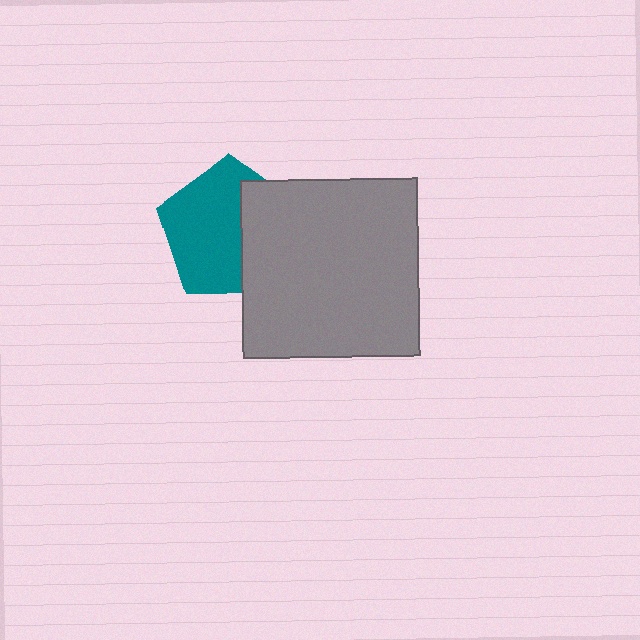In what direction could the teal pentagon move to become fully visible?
The teal pentagon could move left. That would shift it out from behind the gray square entirely.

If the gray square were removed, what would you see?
You would see the complete teal pentagon.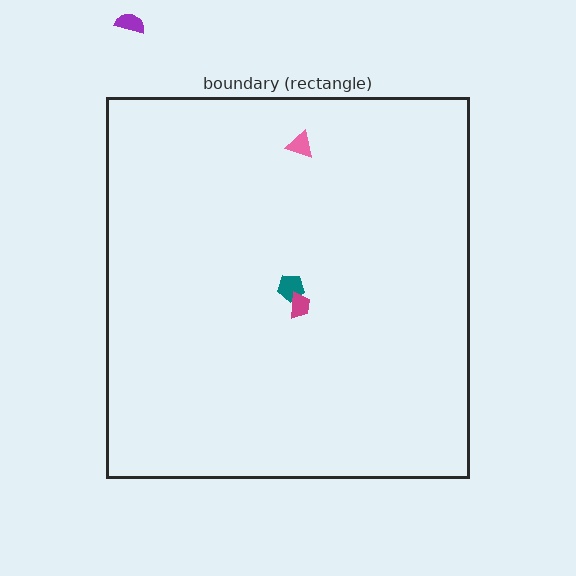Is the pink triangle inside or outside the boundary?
Inside.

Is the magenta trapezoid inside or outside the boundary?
Inside.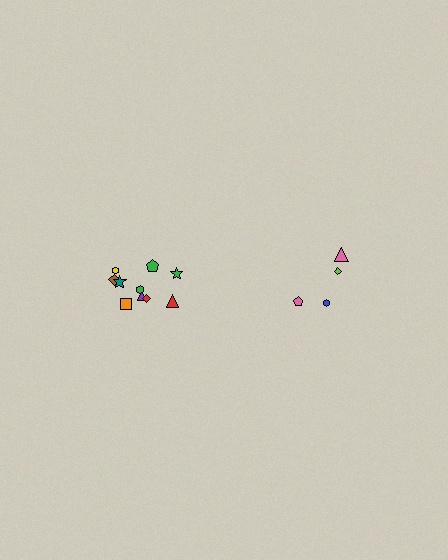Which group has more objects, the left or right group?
The left group.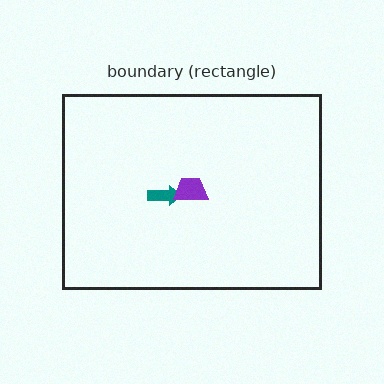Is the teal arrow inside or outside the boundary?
Inside.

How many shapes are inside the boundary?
2 inside, 0 outside.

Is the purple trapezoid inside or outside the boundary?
Inside.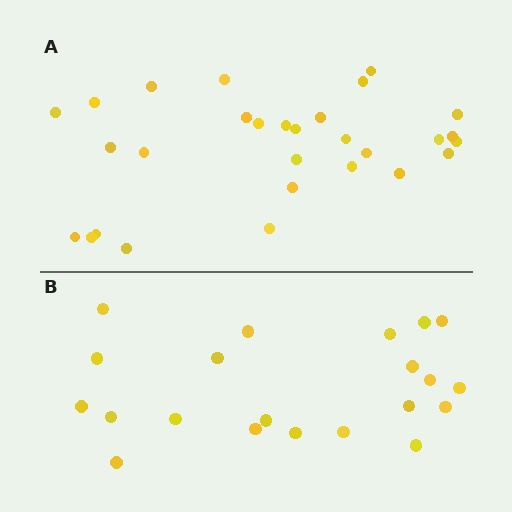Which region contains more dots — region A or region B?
Region A (the top region) has more dots.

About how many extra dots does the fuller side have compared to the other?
Region A has roughly 8 or so more dots than region B.